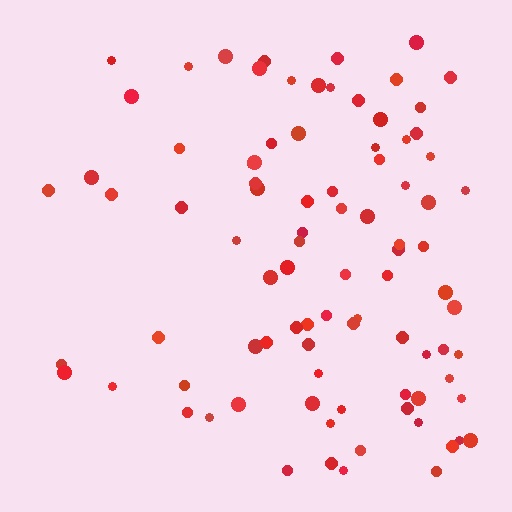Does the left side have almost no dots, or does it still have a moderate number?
Still a moderate number, just noticeably fewer than the right.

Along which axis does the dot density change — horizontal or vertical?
Horizontal.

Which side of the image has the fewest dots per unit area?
The left.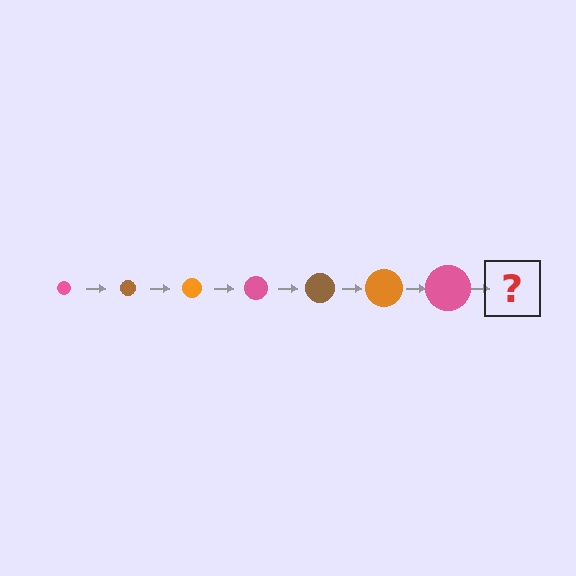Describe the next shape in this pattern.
It should be a brown circle, larger than the previous one.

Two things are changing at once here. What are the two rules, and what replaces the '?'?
The two rules are that the circle grows larger each step and the color cycles through pink, brown, and orange. The '?' should be a brown circle, larger than the previous one.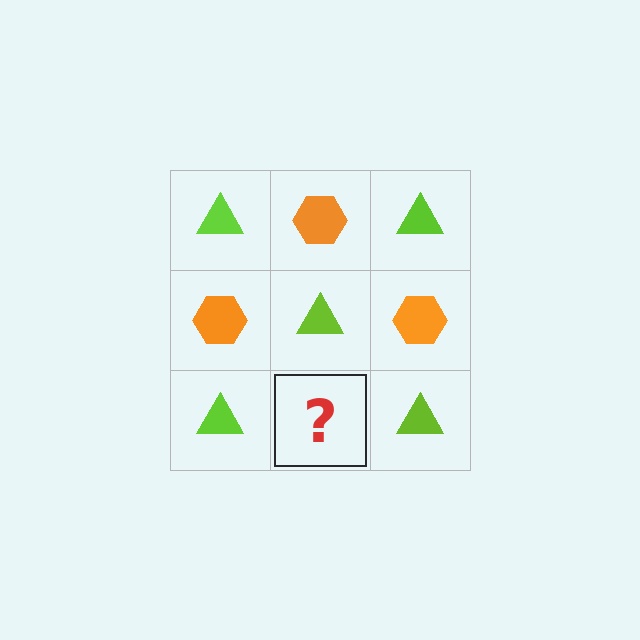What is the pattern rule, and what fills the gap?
The rule is that it alternates lime triangle and orange hexagon in a checkerboard pattern. The gap should be filled with an orange hexagon.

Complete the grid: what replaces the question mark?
The question mark should be replaced with an orange hexagon.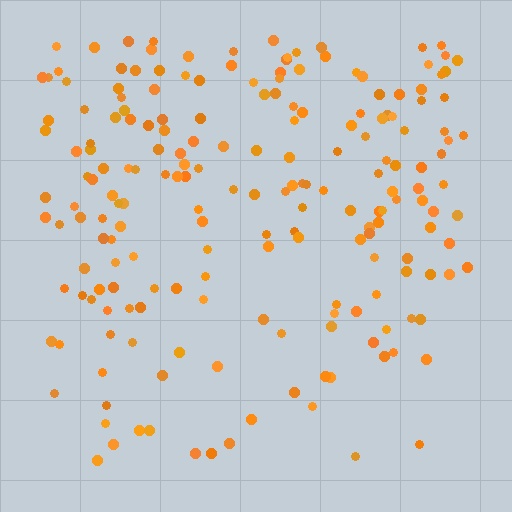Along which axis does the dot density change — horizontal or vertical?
Vertical.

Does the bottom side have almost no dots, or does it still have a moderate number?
Still a moderate number, just noticeably fewer than the top.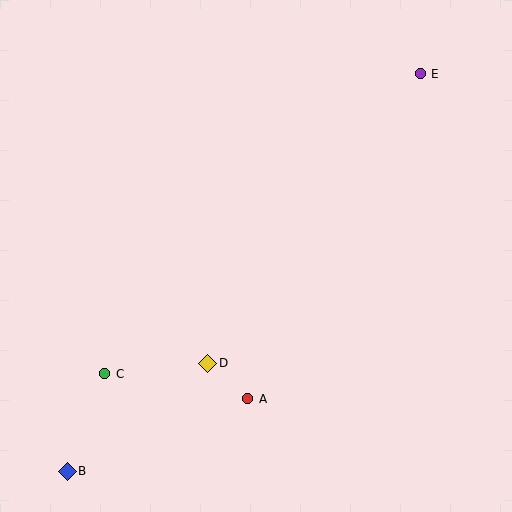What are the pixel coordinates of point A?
Point A is at (248, 399).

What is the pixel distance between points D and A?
The distance between D and A is 54 pixels.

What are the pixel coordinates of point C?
Point C is at (105, 374).